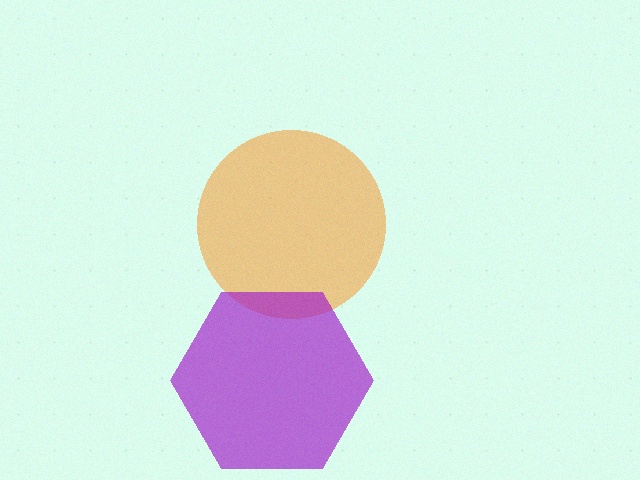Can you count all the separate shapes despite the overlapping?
Yes, there are 2 separate shapes.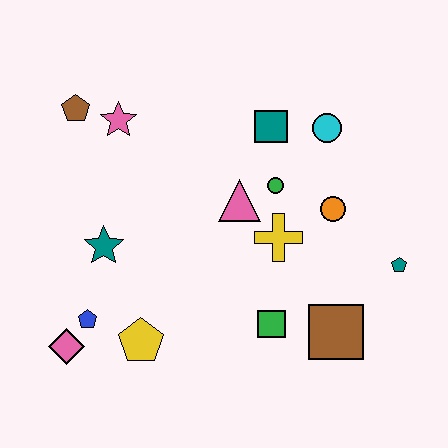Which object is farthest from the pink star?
The teal pentagon is farthest from the pink star.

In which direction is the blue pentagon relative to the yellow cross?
The blue pentagon is to the left of the yellow cross.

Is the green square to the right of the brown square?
No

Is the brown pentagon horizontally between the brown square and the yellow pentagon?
No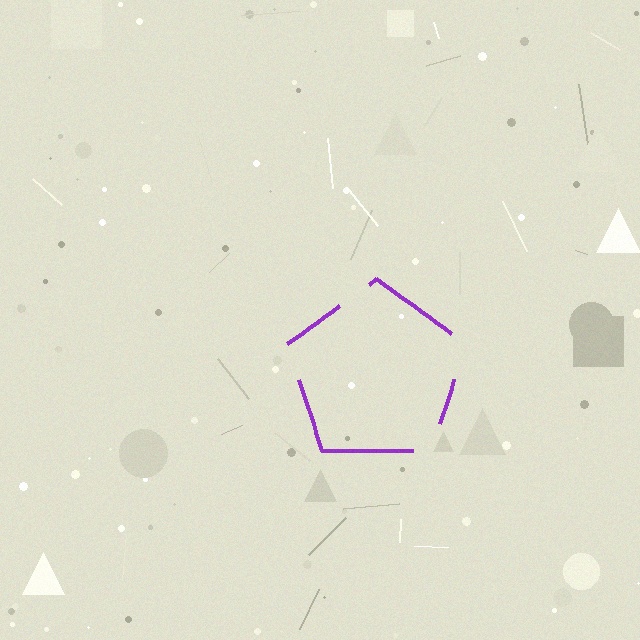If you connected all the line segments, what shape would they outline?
They would outline a pentagon.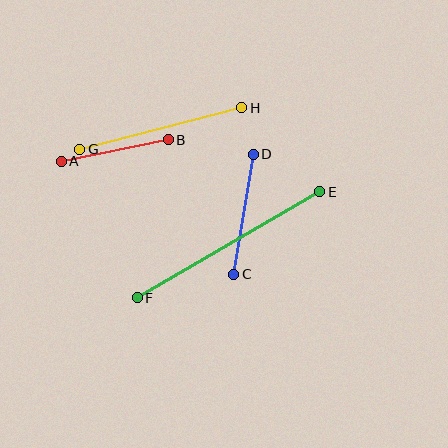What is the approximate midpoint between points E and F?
The midpoint is at approximately (228, 245) pixels.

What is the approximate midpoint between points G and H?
The midpoint is at approximately (161, 128) pixels.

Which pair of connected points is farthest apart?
Points E and F are farthest apart.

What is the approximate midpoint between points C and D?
The midpoint is at approximately (243, 214) pixels.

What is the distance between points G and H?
The distance is approximately 167 pixels.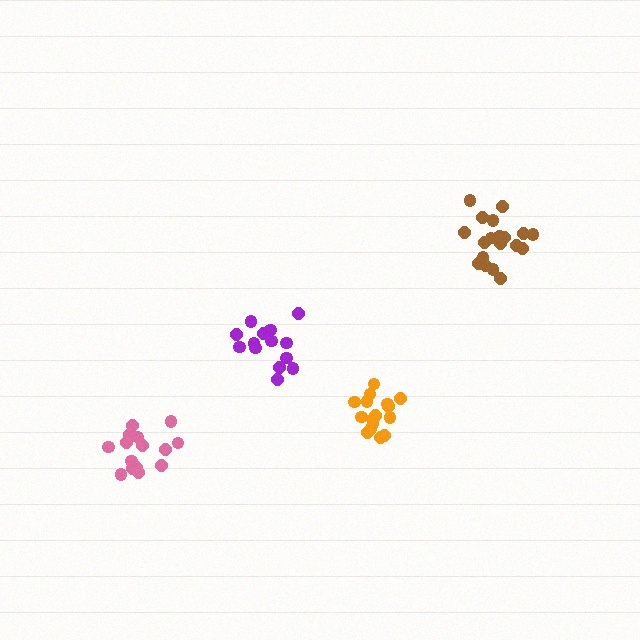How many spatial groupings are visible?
There are 4 spatial groupings.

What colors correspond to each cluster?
The clusters are colored: purple, brown, pink, orange.